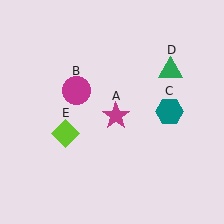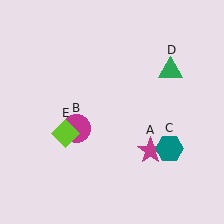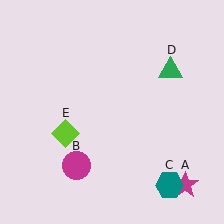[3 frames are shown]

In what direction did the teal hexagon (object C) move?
The teal hexagon (object C) moved down.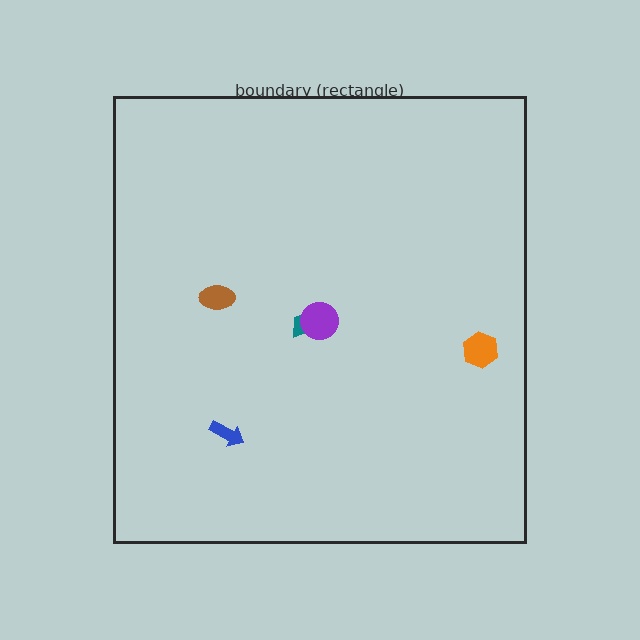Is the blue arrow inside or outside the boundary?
Inside.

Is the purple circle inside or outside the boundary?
Inside.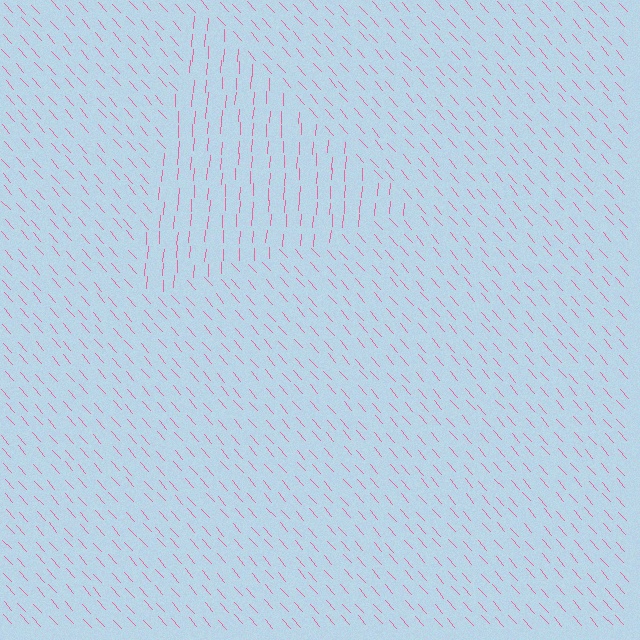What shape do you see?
I see a triangle.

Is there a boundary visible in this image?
Yes, there is a texture boundary formed by a change in line orientation.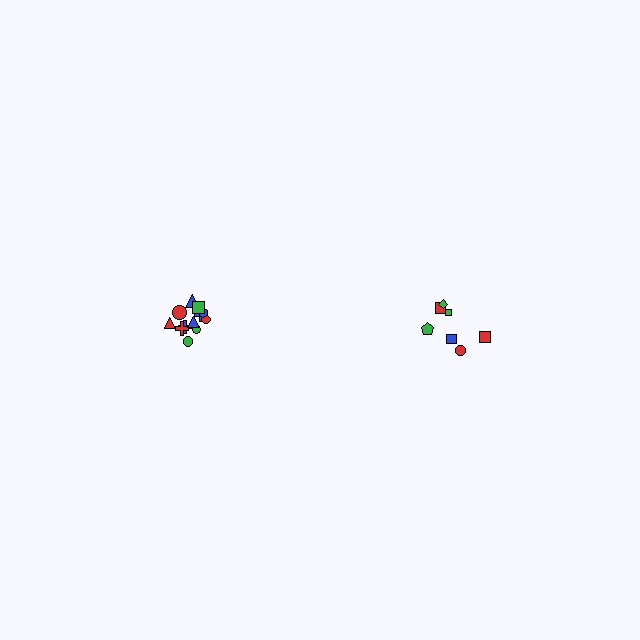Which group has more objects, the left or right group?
The left group.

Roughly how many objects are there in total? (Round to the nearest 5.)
Roughly 20 objects in total.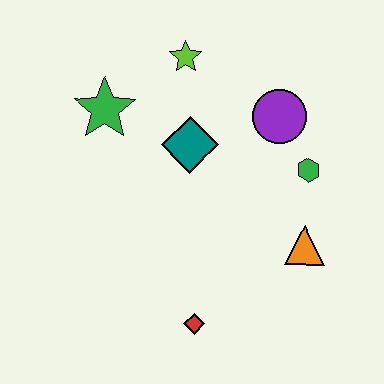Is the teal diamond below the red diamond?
No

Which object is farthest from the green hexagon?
The green star is farthest from the green hexagon.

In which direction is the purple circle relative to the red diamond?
The purple circle is above the red diamond.